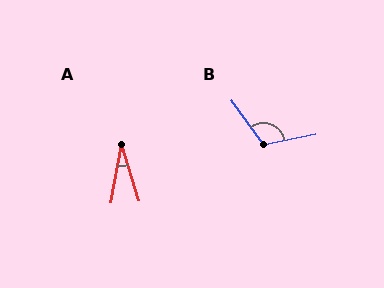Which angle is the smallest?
A, at approximately 27 degrees.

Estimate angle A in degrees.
Approximately 27 degrees.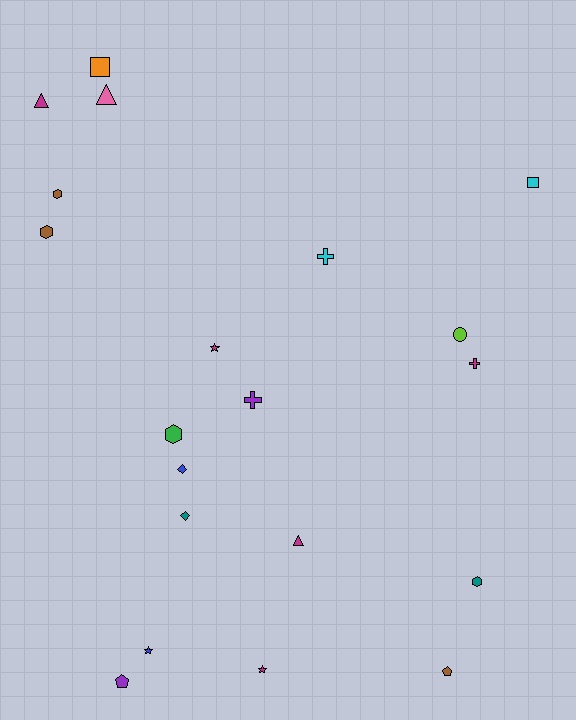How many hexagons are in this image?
There are 4 hexagons.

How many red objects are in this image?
There are no red objects.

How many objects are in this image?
There are 20 objects.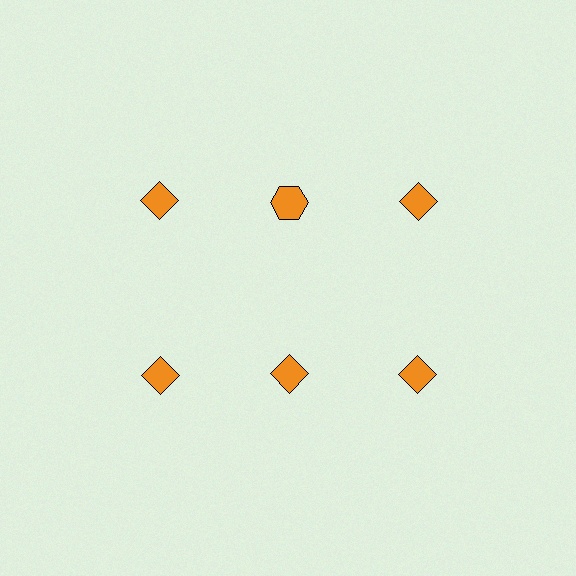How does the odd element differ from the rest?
It has a different shape: hexagon instead of diamond.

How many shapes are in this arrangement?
There are 6 shapes arranged in a grid pattern.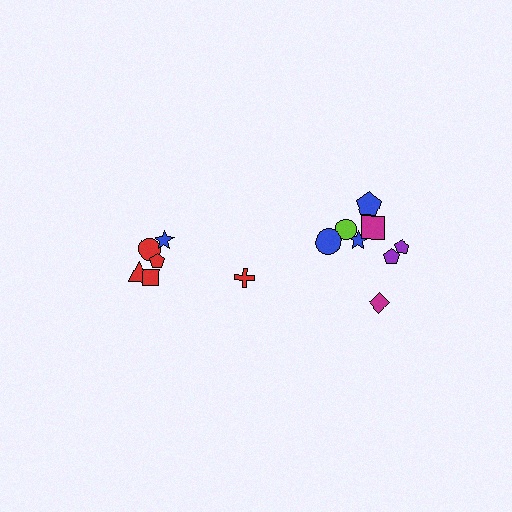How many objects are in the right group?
There are 8 objects.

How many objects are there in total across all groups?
There are 14 objects.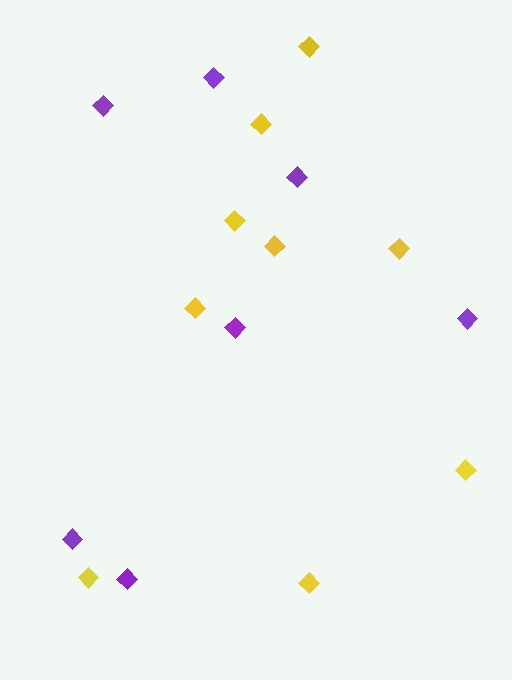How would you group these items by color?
There are 2 groups: one group of yellow diamonds (9) and one group of purple diamonds (7).